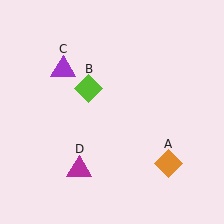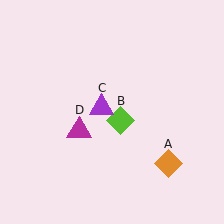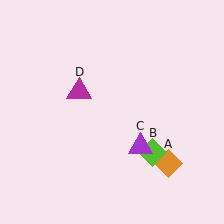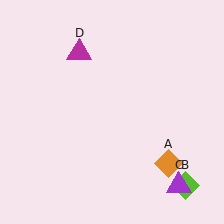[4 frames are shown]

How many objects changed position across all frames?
3 objects changed position: lime diamond (object B), purple triangle (object C), magenta triangle (object D).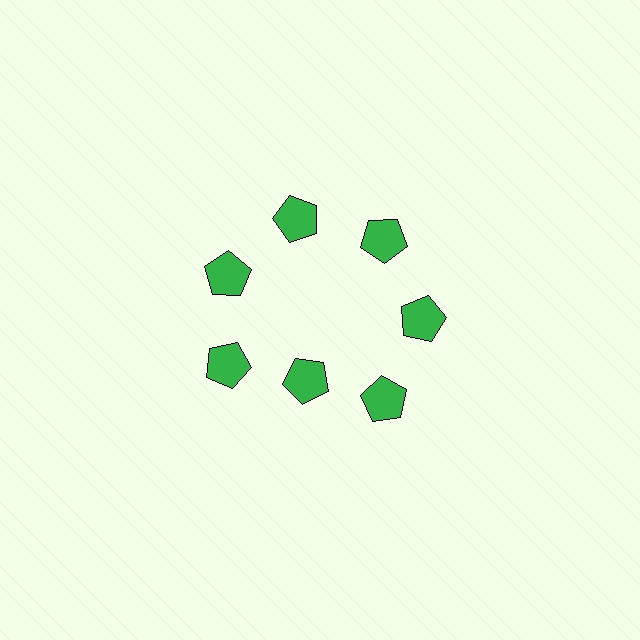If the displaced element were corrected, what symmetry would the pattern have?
It would have 7-fold rotational symmetry — the pattern would map onto itself every 51 degrees.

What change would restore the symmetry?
The symmetry would be restored by moving it outward, back onto the ring so that all 7 pentagons sit at equal angles and equal distance from the center.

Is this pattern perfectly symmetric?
No. The 7 green pentagons are arranged in a ring, but one element near the 6 o'clock position is pulled inward toward the center, breaking the 7-fold rotational symmetry.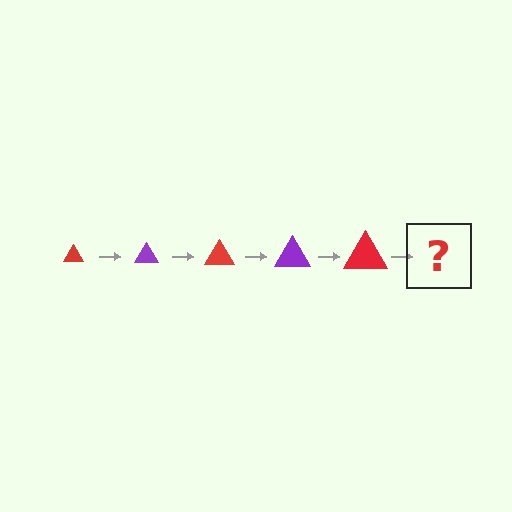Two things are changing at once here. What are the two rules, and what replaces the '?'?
The two rules are that the triangle grows larger each step and the color cycles through red and purple. The '?' should be a purple triangle, larger than the previous one.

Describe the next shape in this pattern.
It should be a purple triangle, larger than the previous one.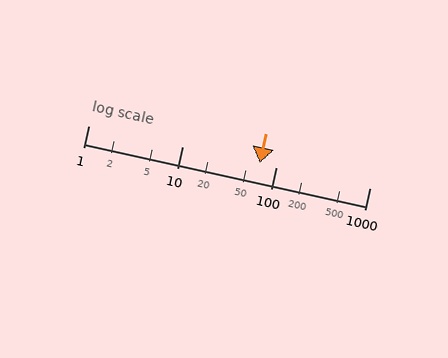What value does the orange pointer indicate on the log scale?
The pointer indicates approximately 68.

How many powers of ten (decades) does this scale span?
The scale spans 3 decades, from 1 to 1000.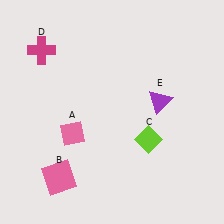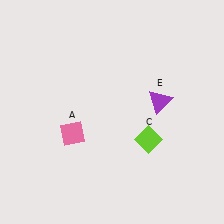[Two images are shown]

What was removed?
The magenta cross (D), the pink square (B) were removed in Image 2.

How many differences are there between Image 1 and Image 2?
There are 2 differences between the two images.